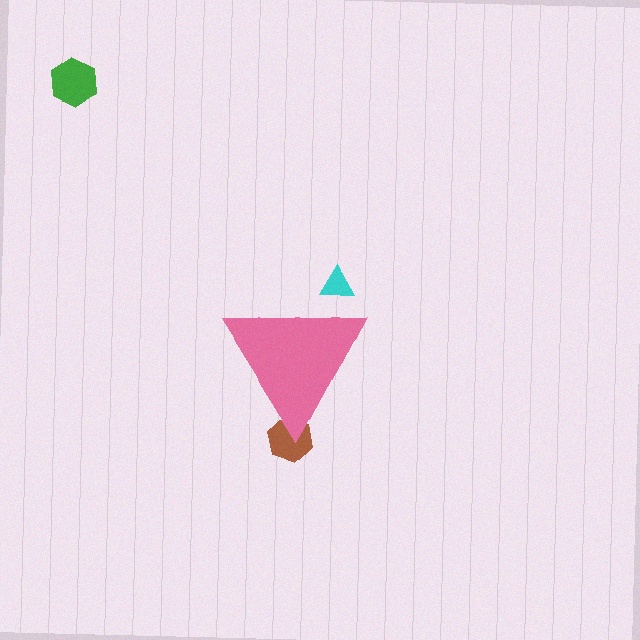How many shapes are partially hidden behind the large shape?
2 shapes are partially hidden.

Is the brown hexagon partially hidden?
Yes, the brown hexagon is partially hidden behind the pink triangle.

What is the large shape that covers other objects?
A pink triangle.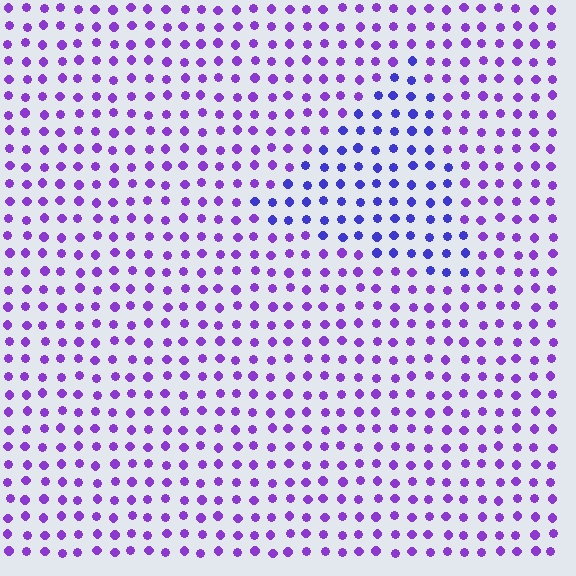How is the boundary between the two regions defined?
The boundary is defined purely by a slight shift in hue (about 31 degrees). Spacing, size, and orientation are identical on both sides.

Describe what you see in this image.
The image is filled with small purple elements in a uniform arrangement. A triangle-shaped region is visible where the elements are tinted to a slightly different hue, forming a subtle color boundary.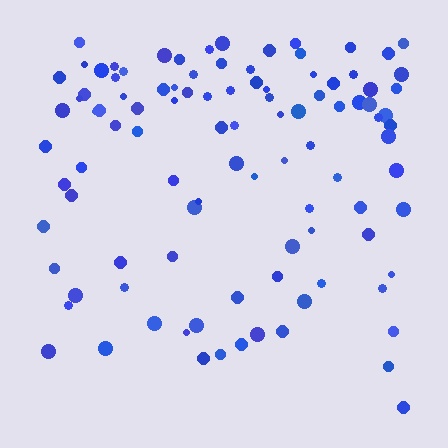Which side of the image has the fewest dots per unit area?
The bottom.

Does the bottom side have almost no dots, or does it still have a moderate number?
Still a moderate number, just noticeably fewer than the top.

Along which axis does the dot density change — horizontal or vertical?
Vertical.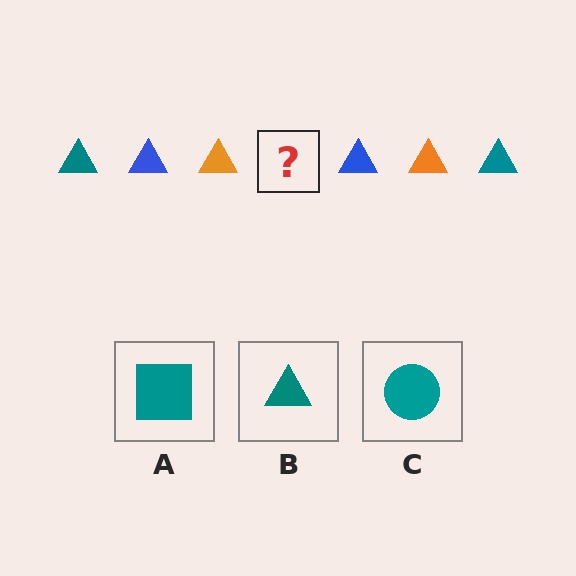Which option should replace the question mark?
Option B.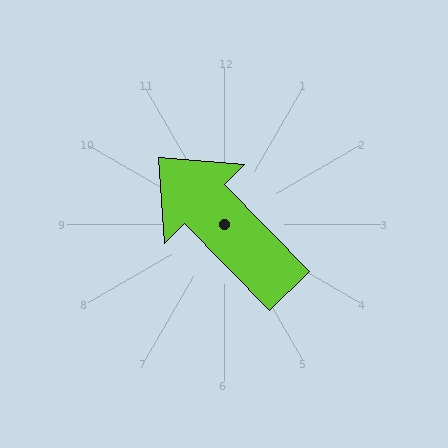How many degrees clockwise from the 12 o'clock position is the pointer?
Approximately 316 degrees.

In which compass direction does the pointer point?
Northwest.